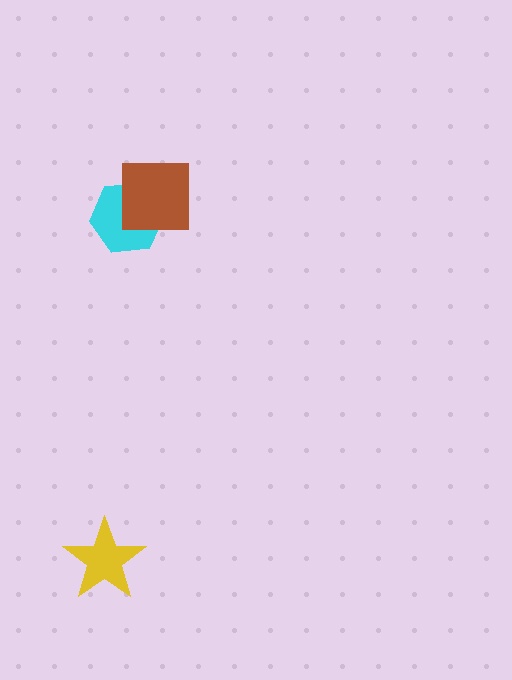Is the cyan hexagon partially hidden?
Yes, it is partially covered by another shape.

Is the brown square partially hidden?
No, no other shape covers it.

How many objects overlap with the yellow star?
0 objects overlap with the yellow star.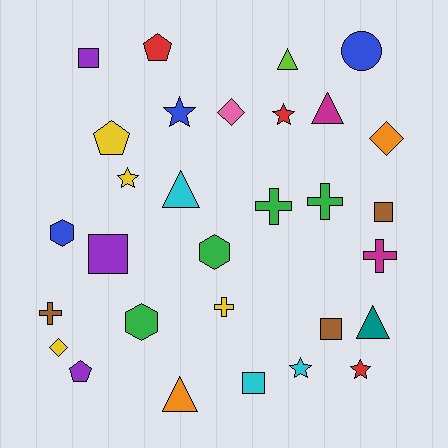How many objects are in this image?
There are 30 objects.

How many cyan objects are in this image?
There are 3 cyan objects.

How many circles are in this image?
There is 1 circle.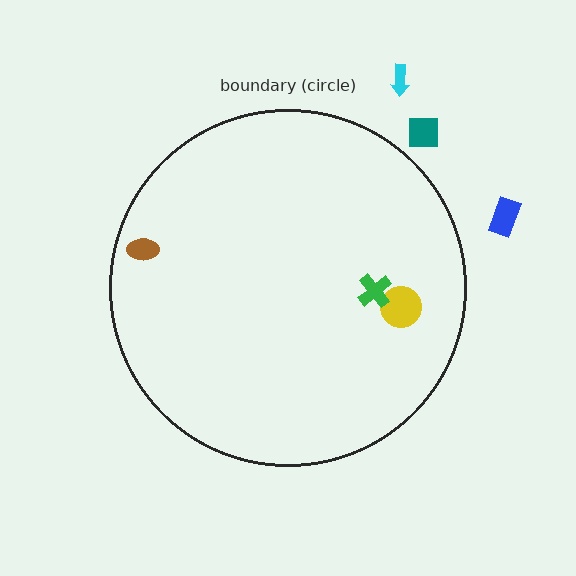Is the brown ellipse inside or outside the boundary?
Inside.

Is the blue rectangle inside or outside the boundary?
Outside.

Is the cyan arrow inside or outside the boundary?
Outside.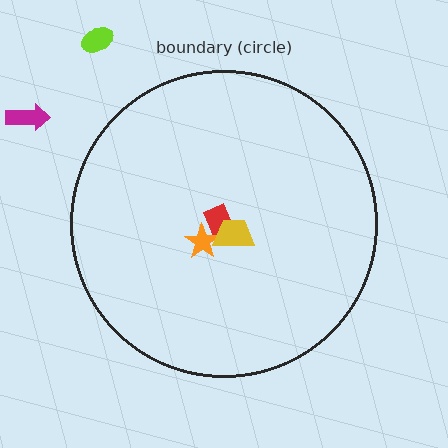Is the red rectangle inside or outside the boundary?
Inside.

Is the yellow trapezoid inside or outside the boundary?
Inside.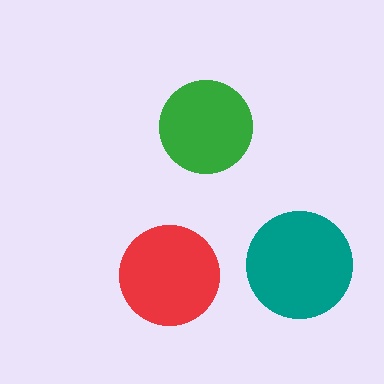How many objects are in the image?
There are 3 objects in the image.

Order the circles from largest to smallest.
the teal one, the red one, the green one.